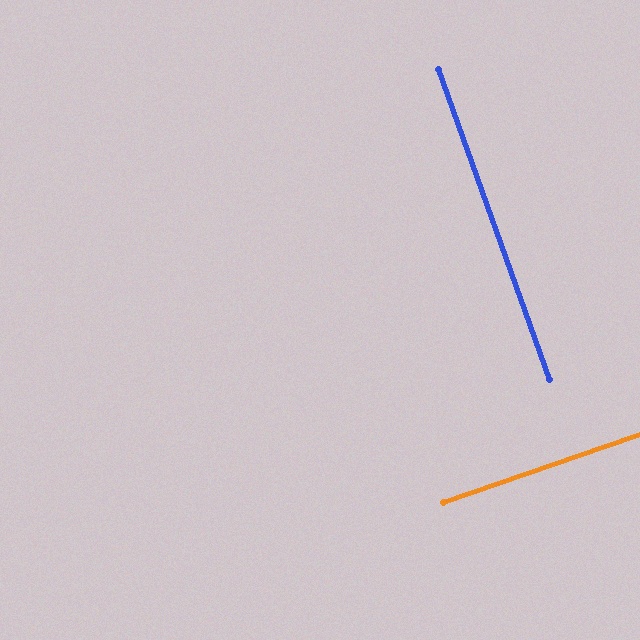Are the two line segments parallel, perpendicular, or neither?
Perpendicular — they meet at approximately 89°.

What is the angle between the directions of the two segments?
Approximately 89 degrees.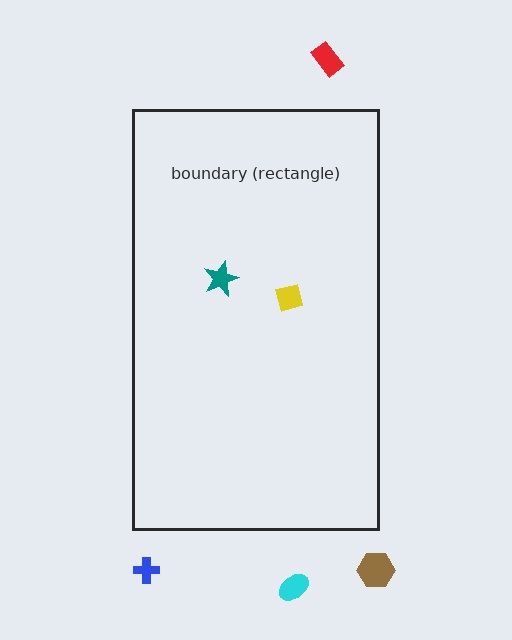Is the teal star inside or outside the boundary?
Inside.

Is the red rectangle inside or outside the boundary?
Outside.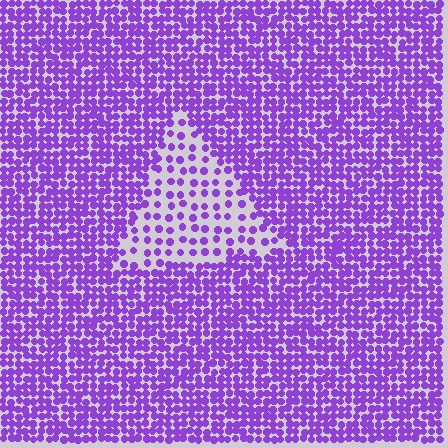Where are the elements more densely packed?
The elements are more densely packed outside the triangle boundary.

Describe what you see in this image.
The image contains small purple elements arranged at two different densities. A triangle-shaped region is visible where the elements are less densely packed than the surrounding area.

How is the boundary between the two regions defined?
The boundary is defined by a change in element density (approximately 2.4x ratio). All elements are the same color, size, and shape.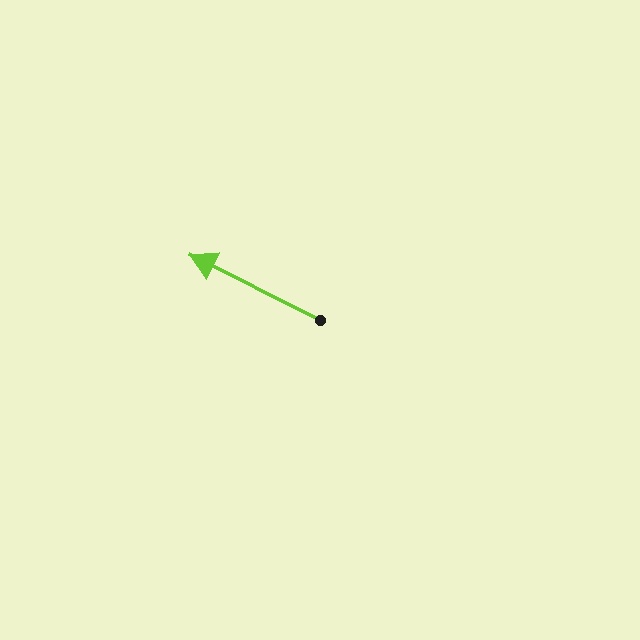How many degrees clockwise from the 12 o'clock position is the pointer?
Approximately 297 degrees.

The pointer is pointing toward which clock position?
Roughly 10 o'clock.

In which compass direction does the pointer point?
Northwest.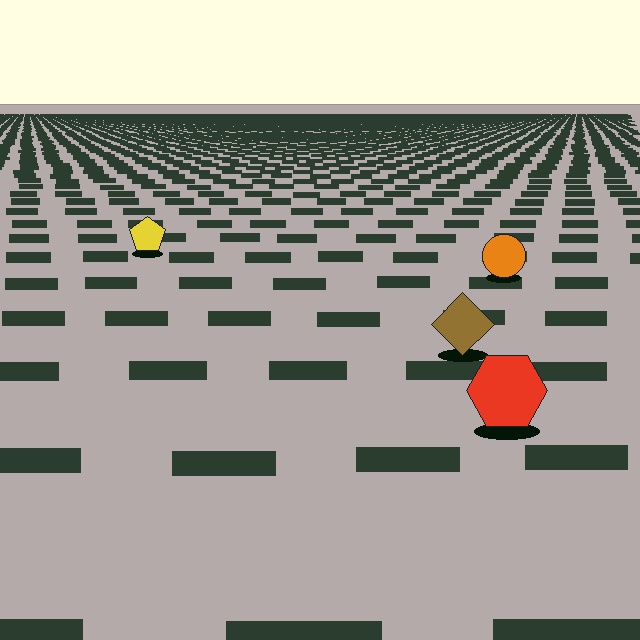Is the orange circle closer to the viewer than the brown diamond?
No. The brown diamond is closer — you can tell from the texture gradient: the ground texture is coarser near it.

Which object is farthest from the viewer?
The yellow pentagon is farthest from the viewer. It appears smaller and the ground texture around it is denser.